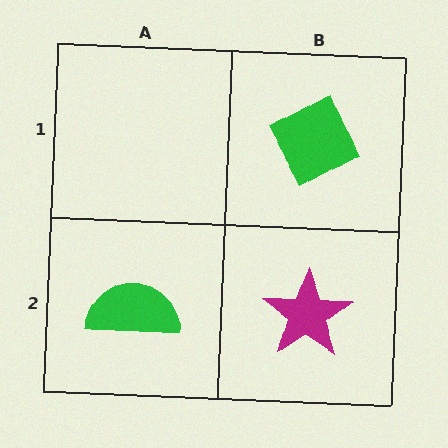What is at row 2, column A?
A green semicircle.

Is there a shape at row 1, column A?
No, that cell is empty.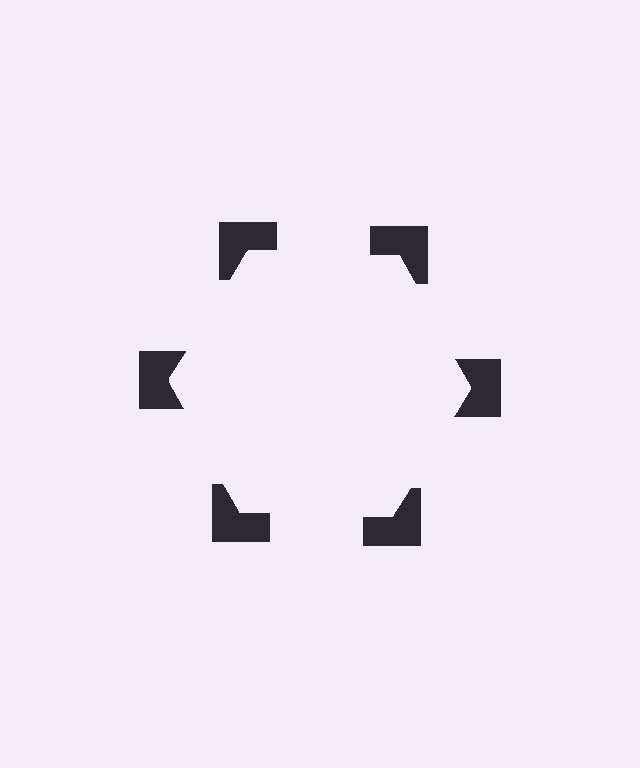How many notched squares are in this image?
There are 6 — one at each vertex of the illusory hexagon.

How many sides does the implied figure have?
6 sides.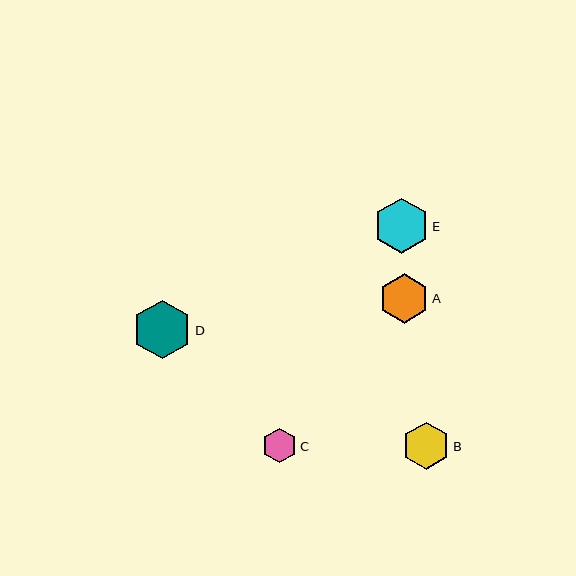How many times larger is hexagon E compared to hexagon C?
Hexagon E is approximately 1.6 times the size of hexagon C.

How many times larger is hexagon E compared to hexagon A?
Hexagon E is approximately 1.1 times the size of hexagon A.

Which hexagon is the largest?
Hexagon D is the largest with a size of approximately 59 pixels.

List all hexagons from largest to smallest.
From largest to smallest: D, E, A, B, C.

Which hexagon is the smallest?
Hexagon C is the smallest with a size of approximately 35 pixels.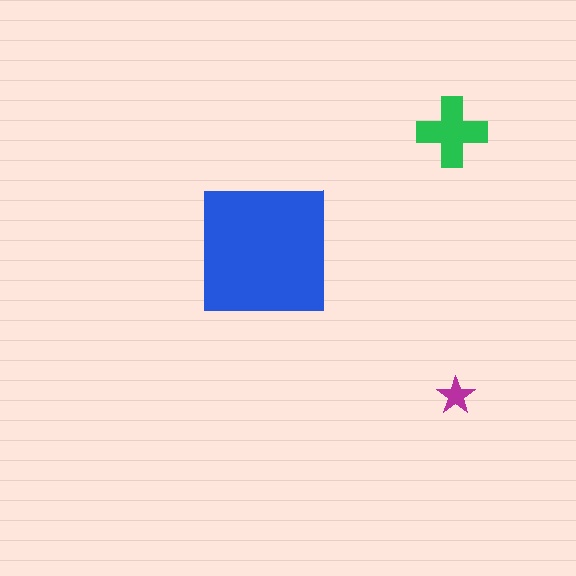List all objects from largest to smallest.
The blue square, the green cross, the magenta star.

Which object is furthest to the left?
The blue square is leftmost.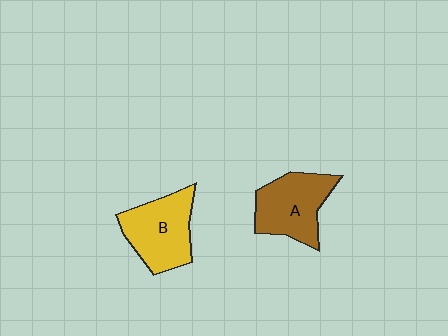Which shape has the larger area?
Shape B (yellow).